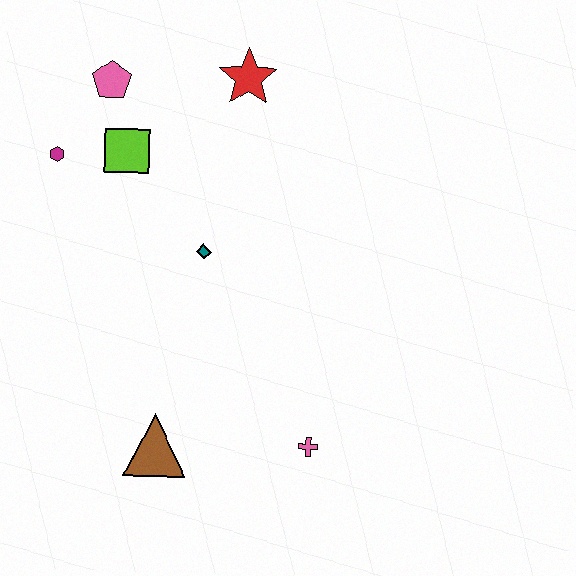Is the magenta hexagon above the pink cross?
Yes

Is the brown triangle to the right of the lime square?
Yes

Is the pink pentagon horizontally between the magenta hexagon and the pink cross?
Yes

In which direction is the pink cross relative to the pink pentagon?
The pink cross is below the pink pentagon.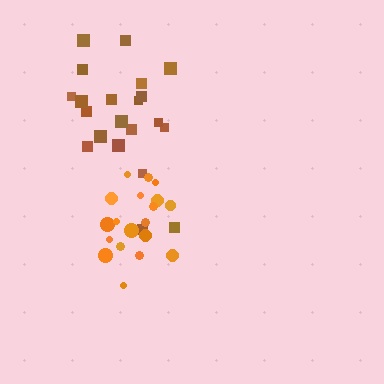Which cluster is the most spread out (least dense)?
Brown.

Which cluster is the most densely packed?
Orange.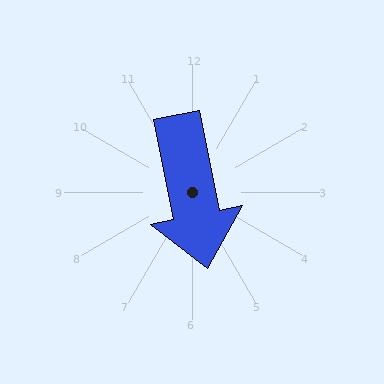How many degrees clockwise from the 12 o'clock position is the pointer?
Approximately 169 degrees.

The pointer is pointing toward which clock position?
Roughly 6 o'clock.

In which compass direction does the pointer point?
South.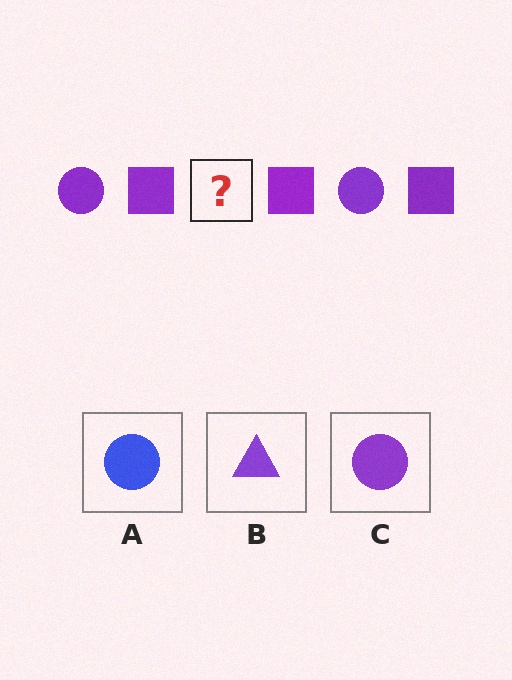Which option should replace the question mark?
Option C.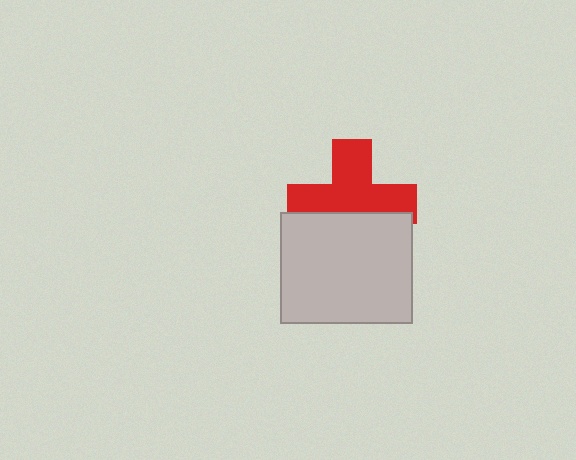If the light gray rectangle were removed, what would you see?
You would see the complete red cross.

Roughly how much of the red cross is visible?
About half of it is visible (roughly 62%).